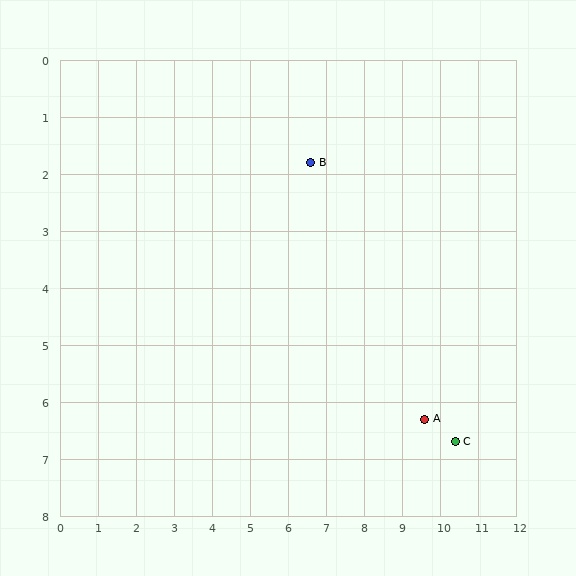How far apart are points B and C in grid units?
Points B and C are about 6.2 grid units apart.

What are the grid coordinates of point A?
Point A is at approximately (9.6, 6.3).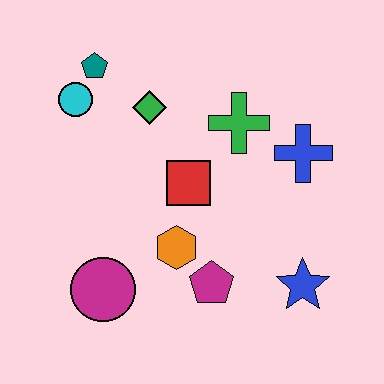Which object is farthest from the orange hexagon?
The teal pentagon is farthest from the orange hexagon.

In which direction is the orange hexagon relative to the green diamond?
The orange hexagon is below the green diamond.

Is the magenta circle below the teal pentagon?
Yes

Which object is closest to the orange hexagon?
The magenta pentagon is closest to the orange hexagon.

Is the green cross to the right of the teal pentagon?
Yes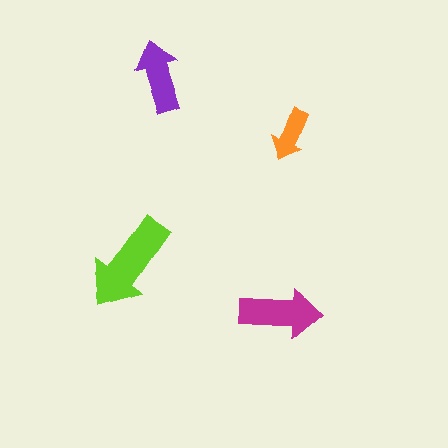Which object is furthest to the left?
The lime arrow is leftmost.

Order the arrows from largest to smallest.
the lime one, the magenta one, the purple one, the orange one.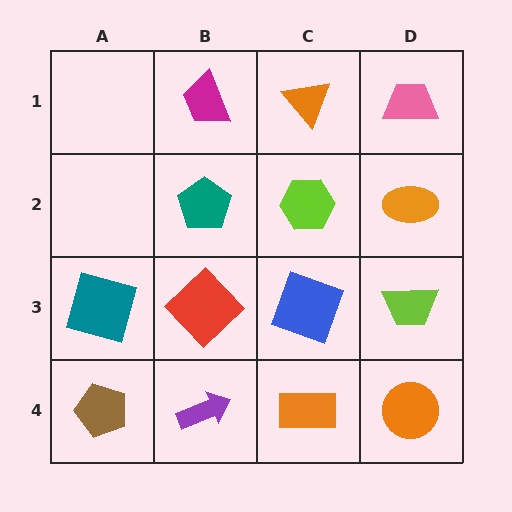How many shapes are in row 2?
3 shapes.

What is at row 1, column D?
A pink trapezoid.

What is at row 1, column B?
A magenta trapezoid.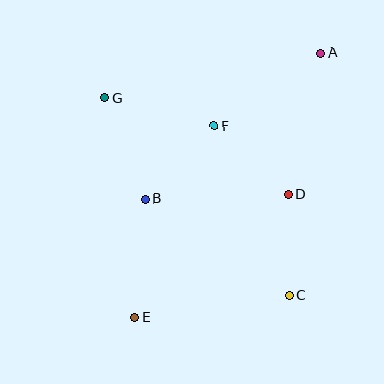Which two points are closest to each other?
Points B and F are closest to each other.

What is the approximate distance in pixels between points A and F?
The distance between A and F is approximately 129 pixels.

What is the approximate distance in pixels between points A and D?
The distance between A and D is approximately 145 pixels.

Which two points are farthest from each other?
Points A and E are farthest from each other.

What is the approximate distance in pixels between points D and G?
The distance between D and G is approximately 207 pixels.